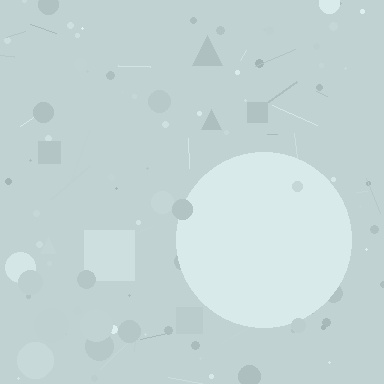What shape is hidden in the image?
A circle is hidden in the image.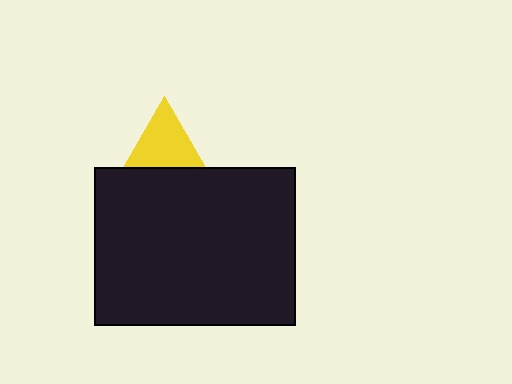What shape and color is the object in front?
The object in front is a black rectangle.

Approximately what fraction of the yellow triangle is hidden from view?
Roughly 63% of the yellow triangle is hidden behind the black rectangle.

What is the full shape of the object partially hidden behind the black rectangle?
The partially hidden object is a yellow triangle.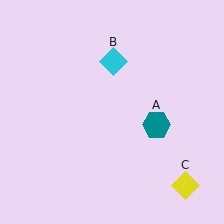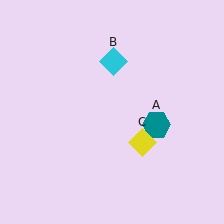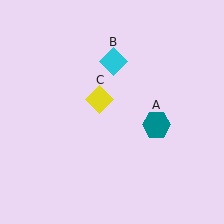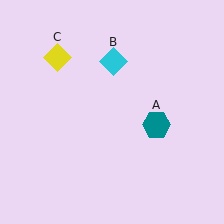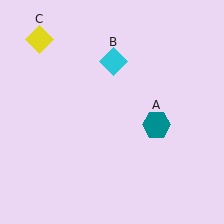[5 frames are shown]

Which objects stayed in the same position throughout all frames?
Teal hexagon (object A) and cyan diamond (object B) remained stationary.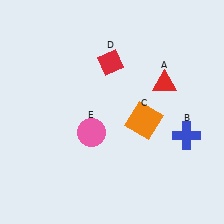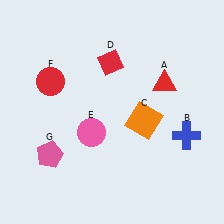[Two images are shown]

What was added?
A red circle (F), a pink pentagon (G) were added in Image 2.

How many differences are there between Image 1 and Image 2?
There are 2 differences between the two images.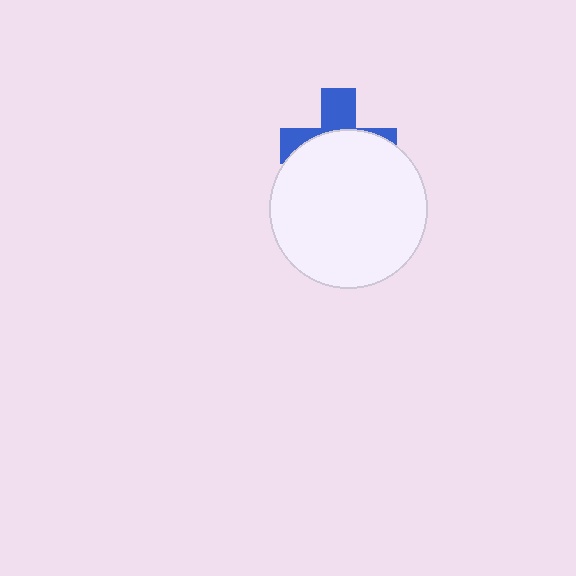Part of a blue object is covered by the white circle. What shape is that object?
It is a cross.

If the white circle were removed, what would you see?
You would see the complete blue cross.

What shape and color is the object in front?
The object in front is a white circle.